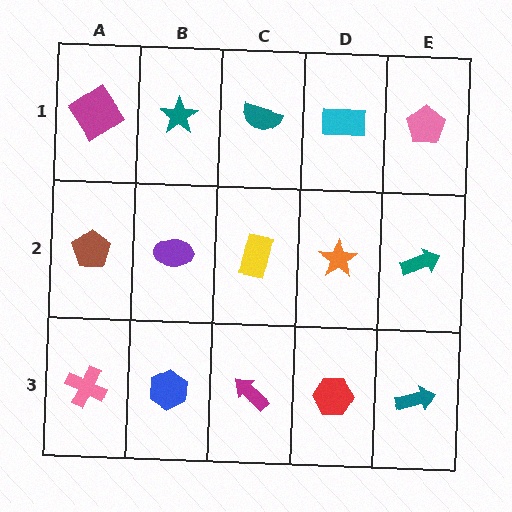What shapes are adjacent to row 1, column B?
A purple ellipse (row 2, column B), a magenta diamond (row 1, column A), a teal semicircle (row 1, column C).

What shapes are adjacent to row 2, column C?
A teal semicircle (row 1, column C), a magenta arrow (row 3, column C), a purple ellipse (row 2, column B), an orange star (row 2, column D).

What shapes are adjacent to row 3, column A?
A brown pentagon (row 2, column A), a blue hexagon (row 3, column B).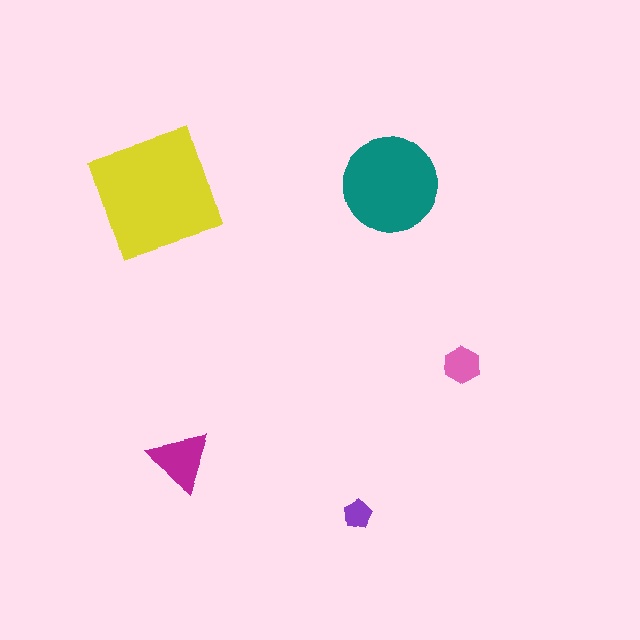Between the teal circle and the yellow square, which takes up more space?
The yellow square.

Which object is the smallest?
The purple pentagon.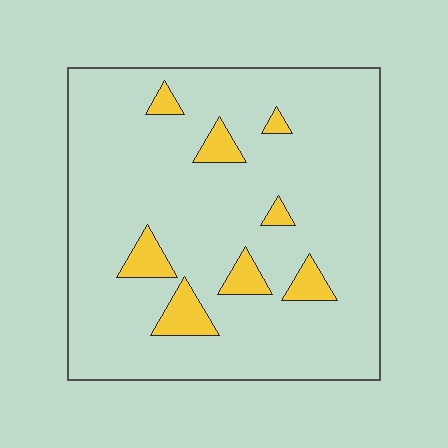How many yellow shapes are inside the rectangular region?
8.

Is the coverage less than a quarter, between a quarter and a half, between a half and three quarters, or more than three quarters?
Less than a quarter.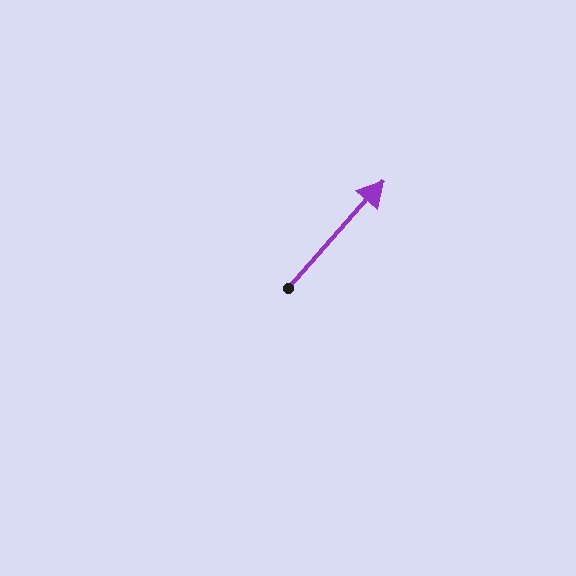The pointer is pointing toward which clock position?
Roughly 1 o'clock.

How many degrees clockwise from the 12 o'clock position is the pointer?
Approximately 42 degrees.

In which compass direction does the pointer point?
Northeast.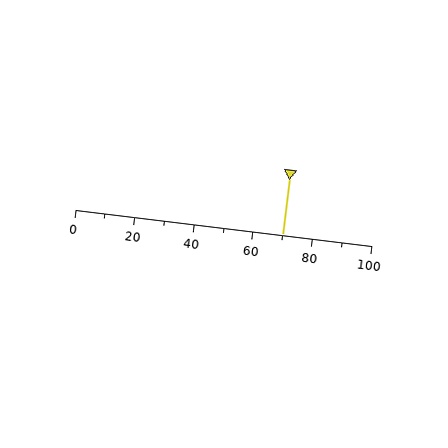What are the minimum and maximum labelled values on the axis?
The axis runs from 0 to 100.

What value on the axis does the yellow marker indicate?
The marker indicates approximately 70.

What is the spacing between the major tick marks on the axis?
The major ticks are spaced 20 apart.